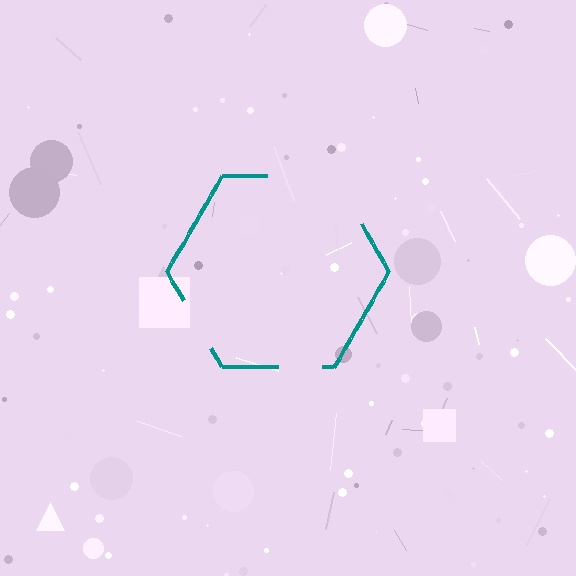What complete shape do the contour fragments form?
The contour fragments form a hexagon.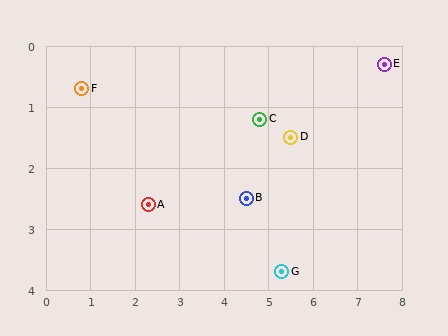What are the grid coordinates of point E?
Point E is at approximately (7.6, 0.3).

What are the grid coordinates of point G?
Point G is at approximately (5.3, 3.7).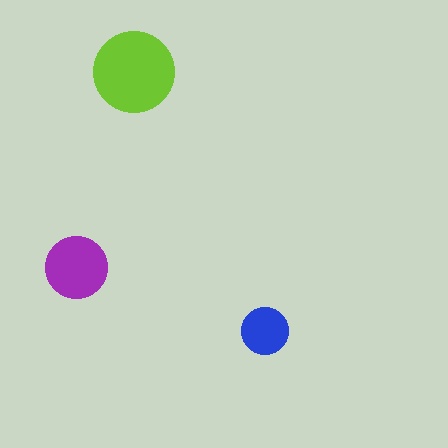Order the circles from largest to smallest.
the lime one, the purple one, the blue one.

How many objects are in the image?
There are 3 objects in the image.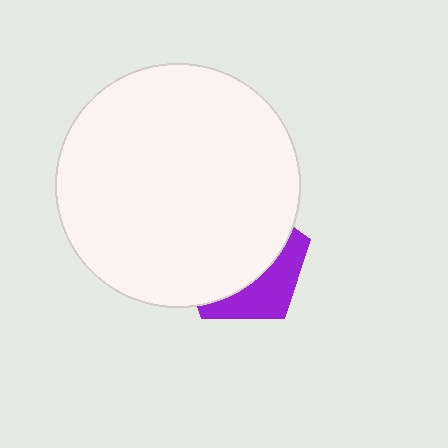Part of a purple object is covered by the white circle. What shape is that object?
It is a pentagon.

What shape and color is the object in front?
The object in front is a white circle.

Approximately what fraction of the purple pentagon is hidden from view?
Roughly 66% of the purple pentagon is hidden behind the white circle.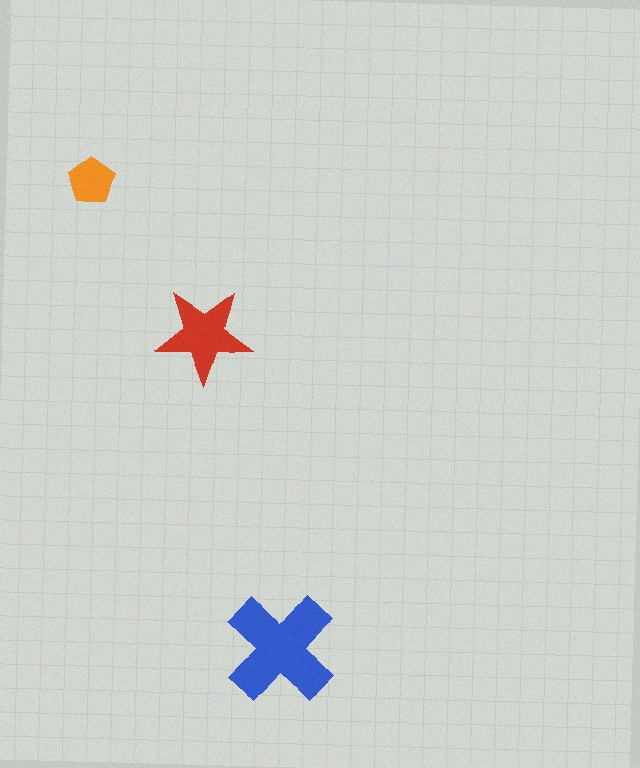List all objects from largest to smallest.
The blue cross, the red star, the orange pentagon.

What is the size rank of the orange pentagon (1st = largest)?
3rd.